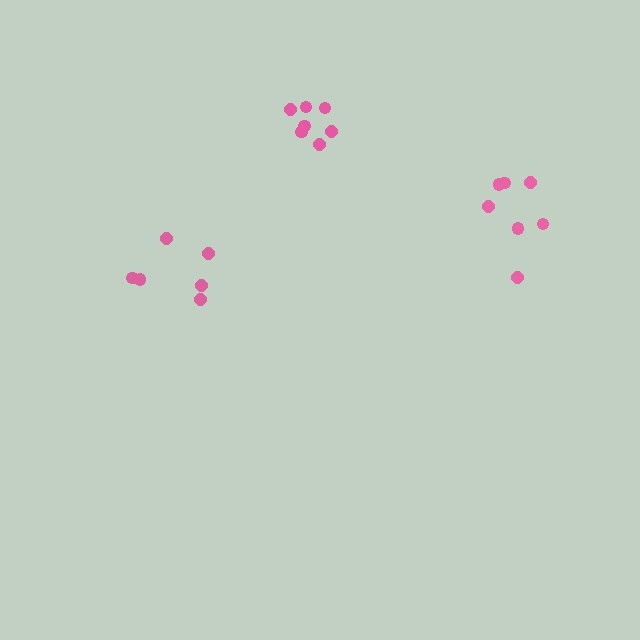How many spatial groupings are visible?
There are 3 spatial groupings.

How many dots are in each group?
Group 1: 7 dots, Group 2: 7 dots, Group 3: 6 dots (20 total).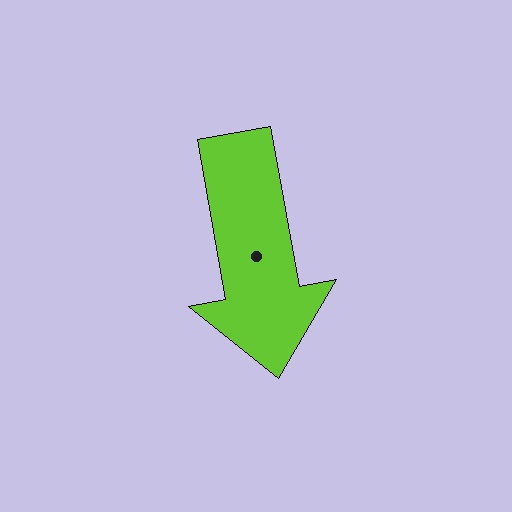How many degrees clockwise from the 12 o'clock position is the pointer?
Approximately 170 degrees.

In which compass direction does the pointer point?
South.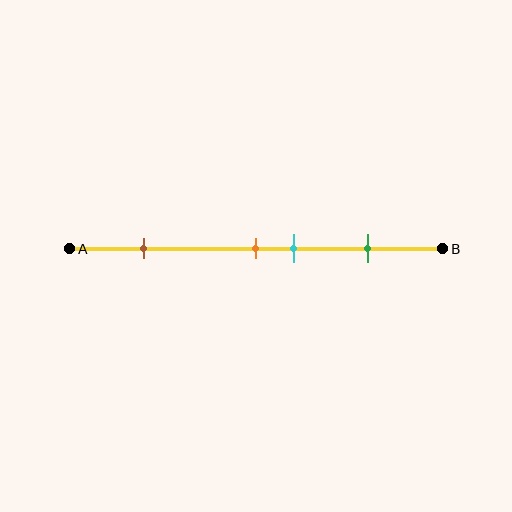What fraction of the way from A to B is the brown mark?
The brown mark is approximately 20% (0.2) of the way from A to B.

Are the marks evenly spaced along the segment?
No, the marks are not evenly spaced.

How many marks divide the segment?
There are 4 marks dividing the segment.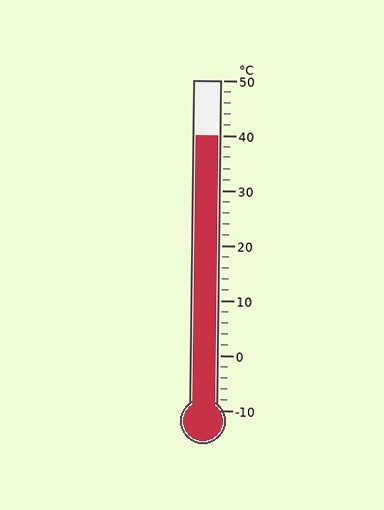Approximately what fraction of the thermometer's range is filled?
The thermometer is filled to approximately 85% of its range.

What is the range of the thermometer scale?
The thermometer scale ranges from -10°C to 50°C.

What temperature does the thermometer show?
The thermometer shows approximately 40°C.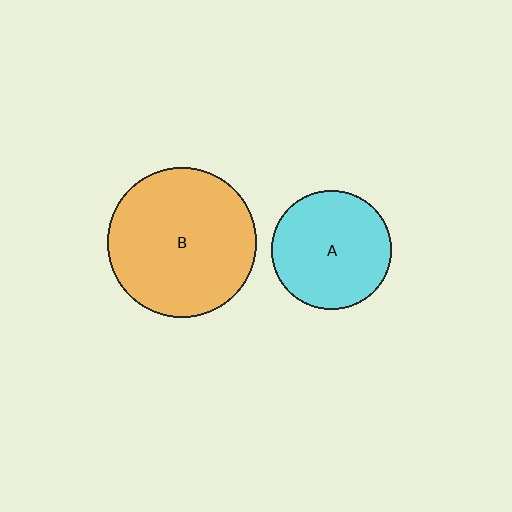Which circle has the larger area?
Circle B (orange).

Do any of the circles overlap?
No, none of the circles overlap.